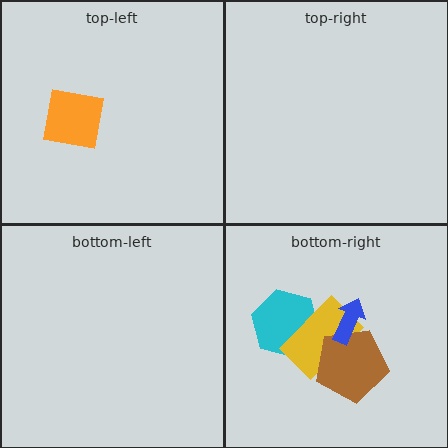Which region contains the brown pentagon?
The bottom-right region.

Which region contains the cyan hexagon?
The bottom-right region.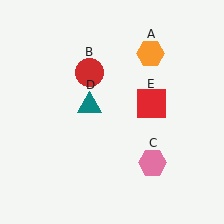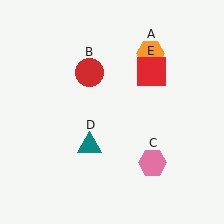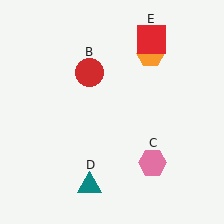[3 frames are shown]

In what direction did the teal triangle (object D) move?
The teal triangle (object D) moved down.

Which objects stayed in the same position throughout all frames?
Orange hexagon (object A) and red circle (object B) and pink hexagon (object C) remained stationary.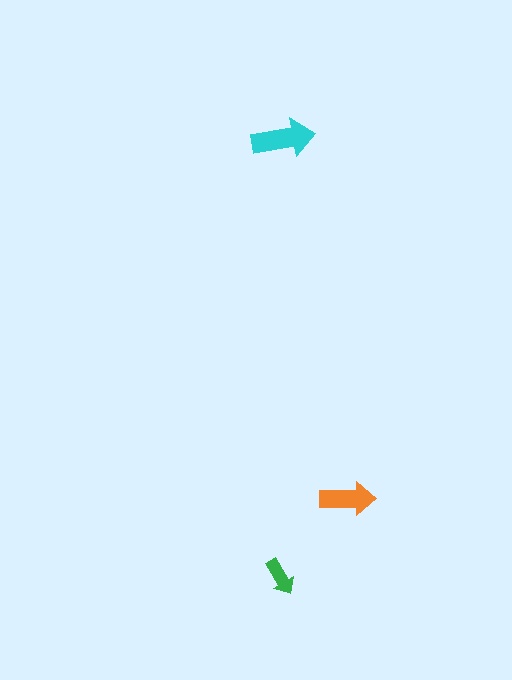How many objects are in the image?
There are 3 objects in the image.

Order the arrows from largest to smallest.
the cyan one, the orange one, the green one.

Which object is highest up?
The cyan arrow is topmost.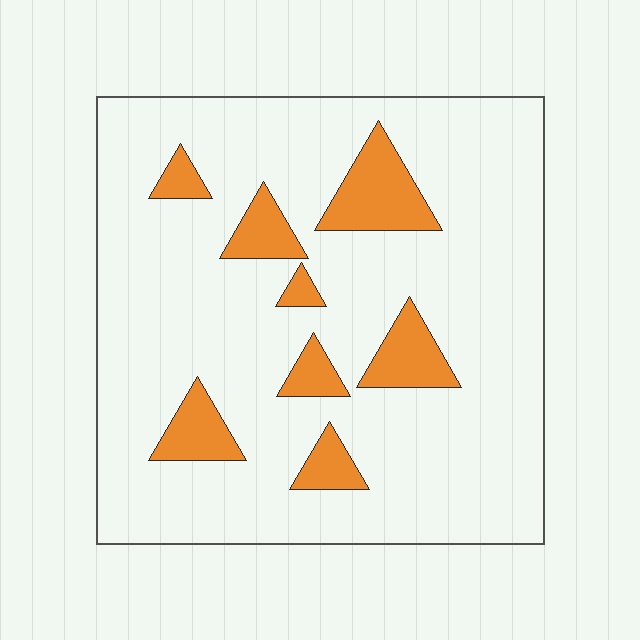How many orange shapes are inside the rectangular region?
8.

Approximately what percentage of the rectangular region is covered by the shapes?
Approximately 15%.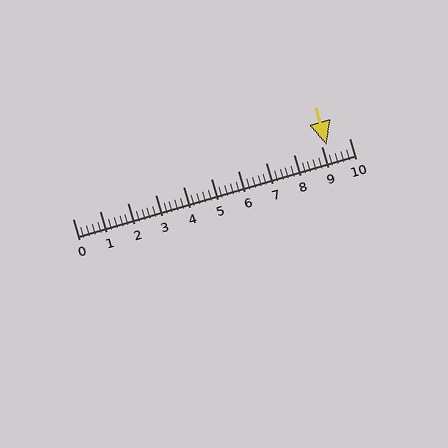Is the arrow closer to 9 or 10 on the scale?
The arrow is closer to 9.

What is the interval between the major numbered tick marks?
The major tick marks are spaced 1 units apart.